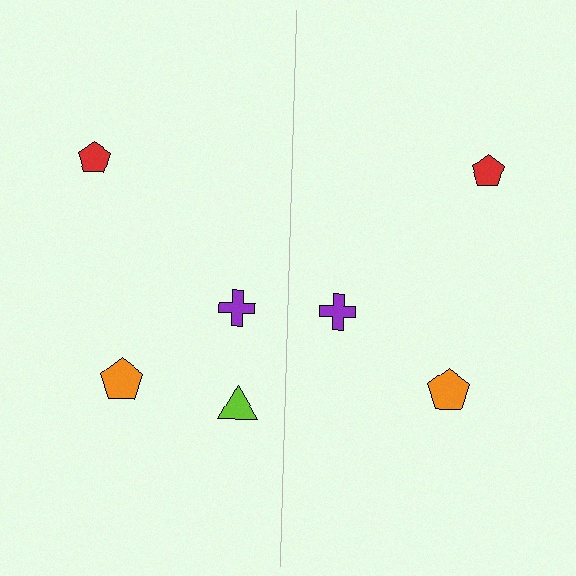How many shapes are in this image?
There are 7 shapes in this image.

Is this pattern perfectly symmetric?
No, the pattern is not perfectly symmetric. A lime triangle is missing from the right side.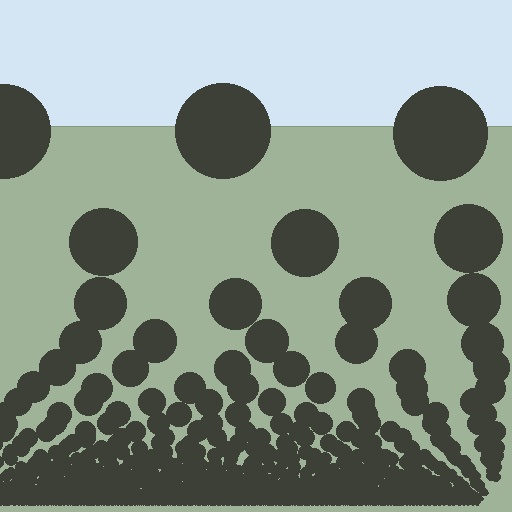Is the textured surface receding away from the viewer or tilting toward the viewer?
The surface appears to tilt toward the viewer. Texture elements get larger and sparser toward the top.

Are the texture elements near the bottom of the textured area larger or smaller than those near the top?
Smaller. The gradient is inverted — elements near the bottom are smaller and denser.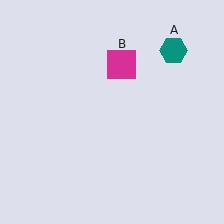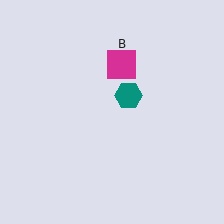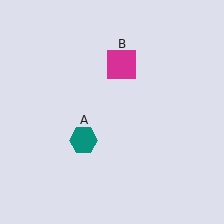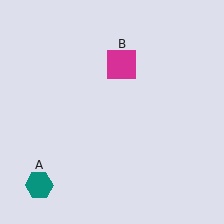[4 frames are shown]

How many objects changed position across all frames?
1 object changed position: teal hexagon (object A).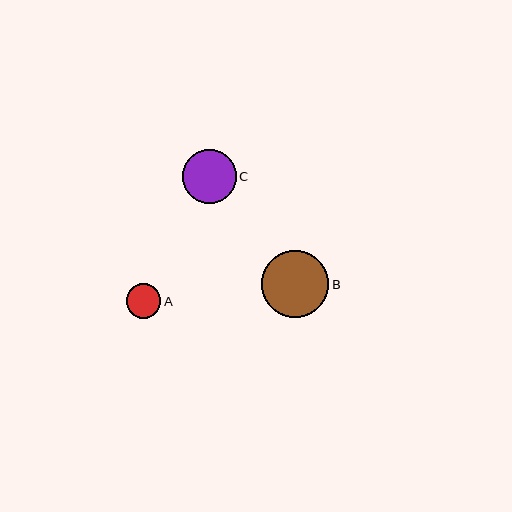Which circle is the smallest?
Circle A is the smallest with a size of approximately 35 pixels.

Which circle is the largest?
Circle B is the largest with a size of approximately 67 pixels.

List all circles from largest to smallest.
From largest to smallest: B, C, A.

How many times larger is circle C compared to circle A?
Circle C is approximately 1.5 times the size of circle A.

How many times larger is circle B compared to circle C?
Circle B is approximately 1.3 times the size of circle C.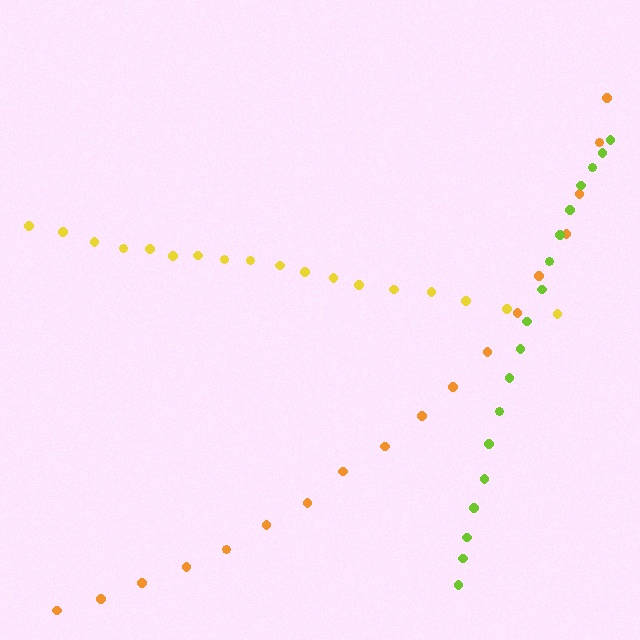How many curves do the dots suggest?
There are 3 distinct paths.